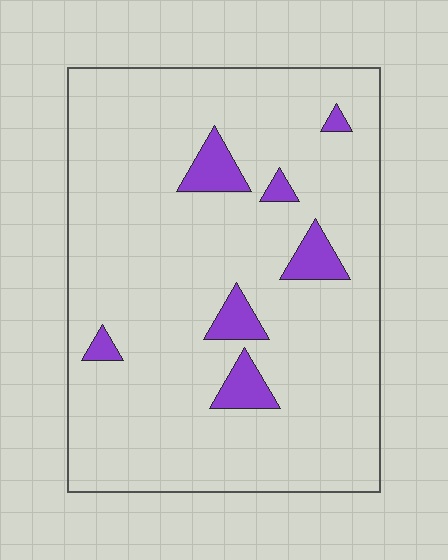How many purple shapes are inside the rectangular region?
7.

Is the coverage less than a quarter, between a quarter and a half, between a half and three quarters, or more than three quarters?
Less than a quarter.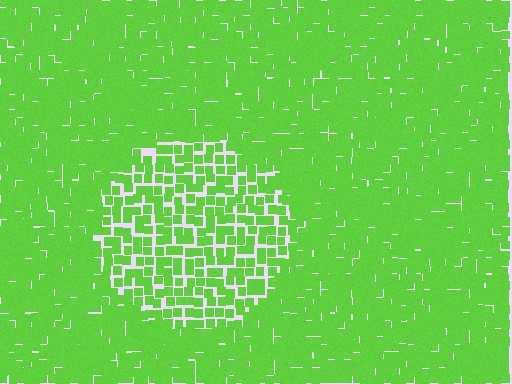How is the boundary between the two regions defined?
The boundary is defined by a change in element density (approximately 1.7x ratio). All elements are the same color, size, and shape.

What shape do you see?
I see a circle.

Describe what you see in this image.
The image contains small lime elements arranged at two different densities. A circle-shaped region is visible where the elements are less densely packed than the surrounding area.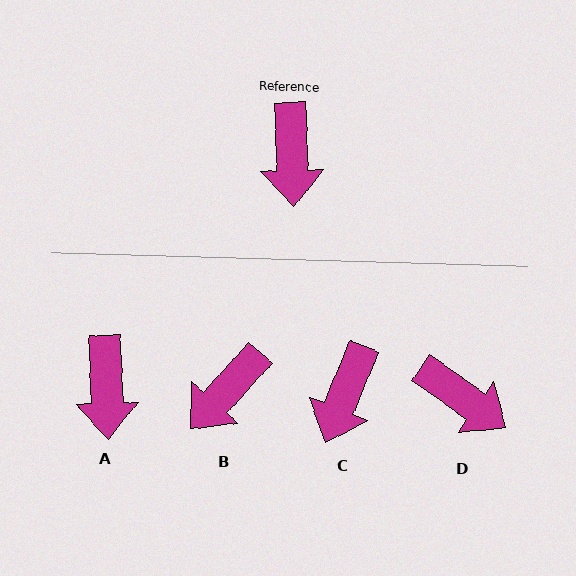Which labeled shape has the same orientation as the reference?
A.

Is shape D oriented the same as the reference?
No, it is off by about 52 degrees.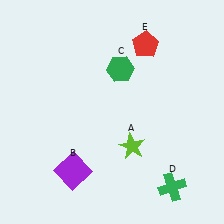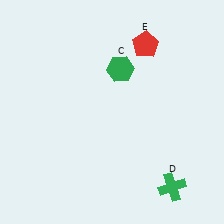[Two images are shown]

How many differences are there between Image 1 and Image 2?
There are 2 differences between the two images.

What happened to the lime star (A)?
The lime star (A) was removed in Image 2. It was in the bottom-right area of Image 1.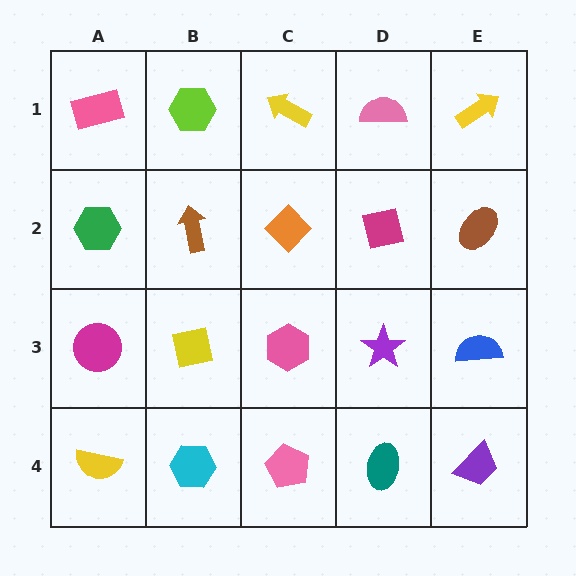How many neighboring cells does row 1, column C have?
3.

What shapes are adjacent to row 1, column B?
A brown arrow (row 2, column B), a pink rectangle (row 1, column A), a yellow arrow (row 1, column C).